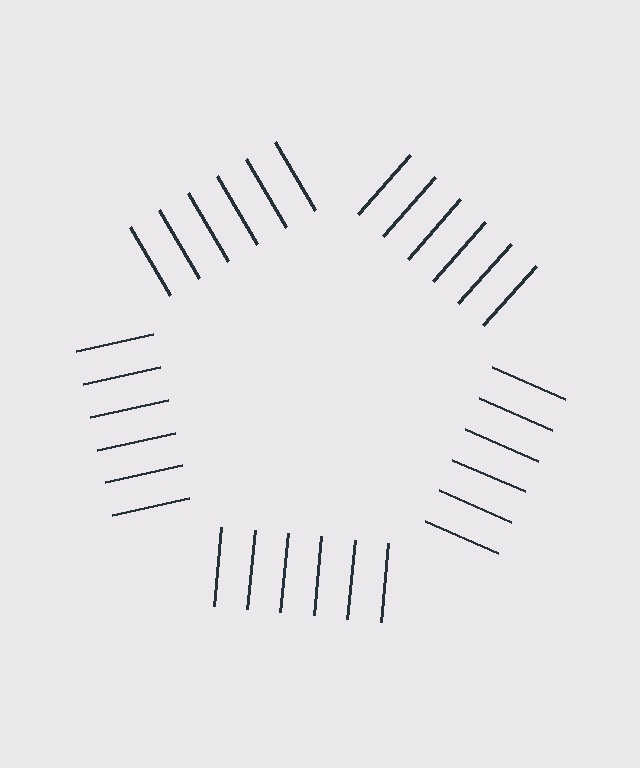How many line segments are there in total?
30 — 6 along each of the 5 edges.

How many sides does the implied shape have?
5 sides — the line-ends trace a pentagon.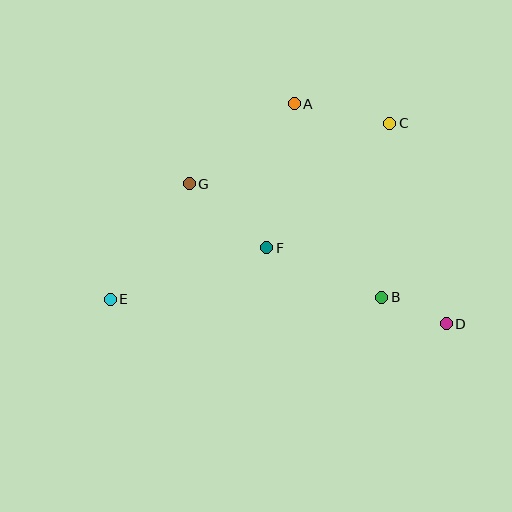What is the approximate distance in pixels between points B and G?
The distance between B and G is approximately 223 pixels.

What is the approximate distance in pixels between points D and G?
The distance between D and G is approximately 293 pixels.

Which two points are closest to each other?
Points B and D are closest to each other.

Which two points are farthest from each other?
Points D and E are farthest from each other.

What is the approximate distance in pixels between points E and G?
The distance between E and G is approximately 140 pixels.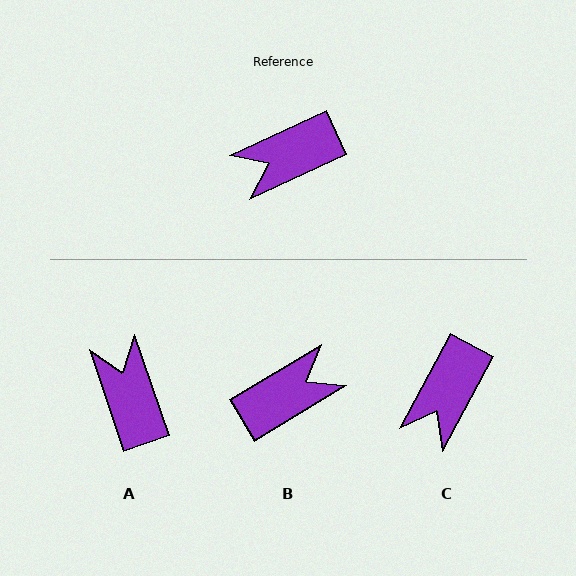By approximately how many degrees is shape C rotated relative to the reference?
Approximately 37 degrees counter-clockwise.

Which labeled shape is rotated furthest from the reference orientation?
B, about 174 degrees away.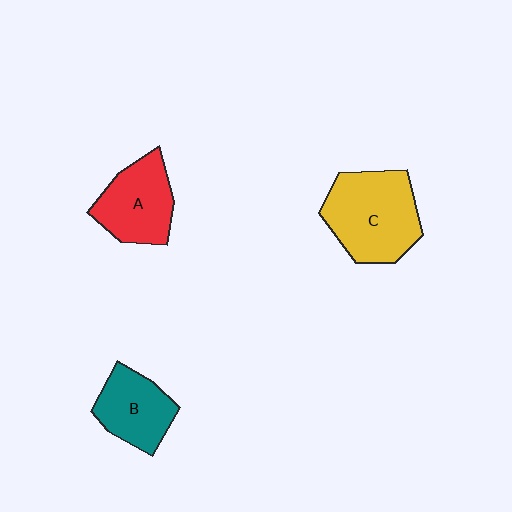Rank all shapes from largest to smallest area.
From largest to smallest: C (yellow), A (red), B (teal).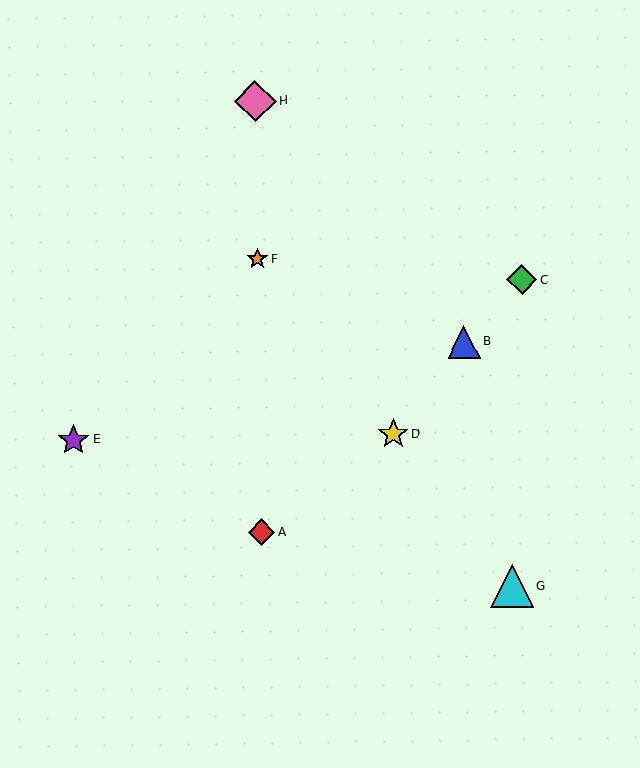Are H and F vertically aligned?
Yes, both are at x≈255.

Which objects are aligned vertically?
Objects A, F, H are aligned vertically.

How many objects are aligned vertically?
3 objects (A, F, H) are aligned vertically.